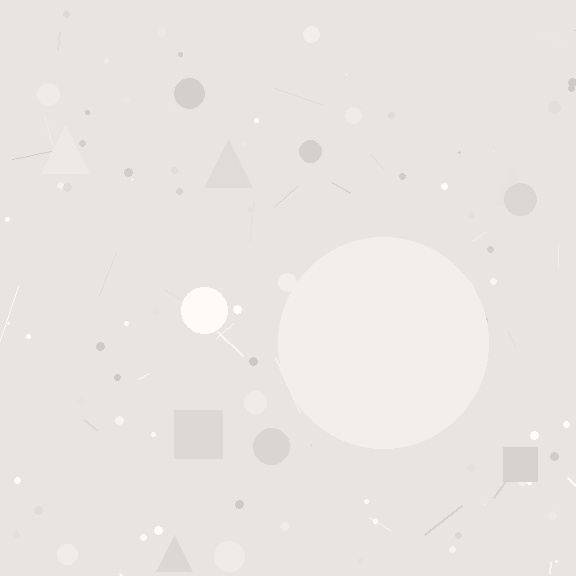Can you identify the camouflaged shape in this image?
The camouflaged shape is a circle.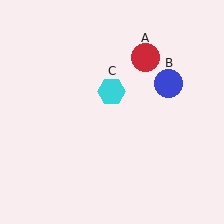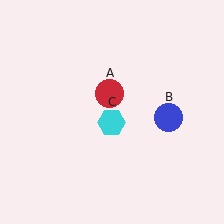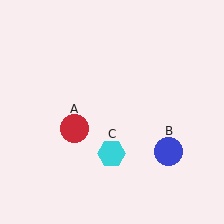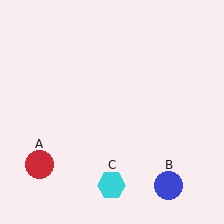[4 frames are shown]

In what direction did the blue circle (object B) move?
The blue circle (object B) moved down.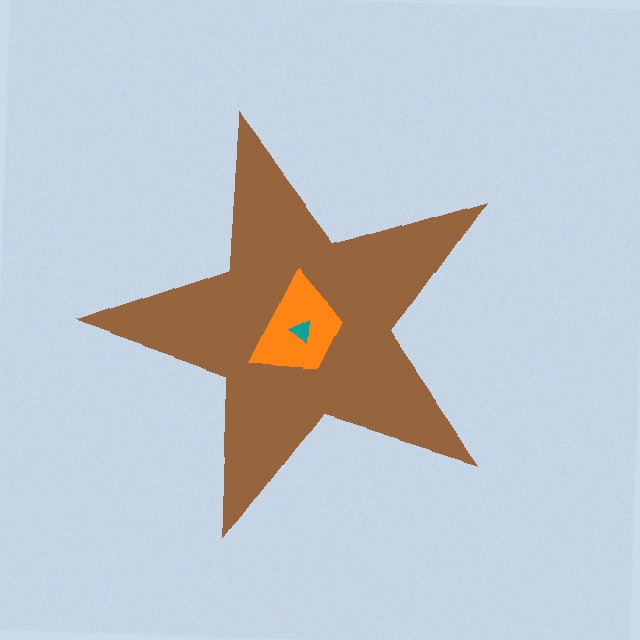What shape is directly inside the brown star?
The orange trapezoid.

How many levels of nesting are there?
3.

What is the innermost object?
The teal triangle.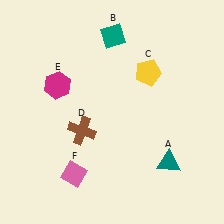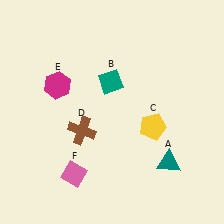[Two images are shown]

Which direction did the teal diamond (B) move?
The teal diamond (B) moved down.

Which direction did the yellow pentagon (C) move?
The yellow pentagon (C) moved down.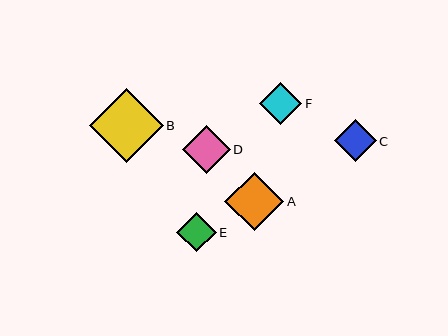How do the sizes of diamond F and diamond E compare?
Diamond F and diamond E are approximately the same size.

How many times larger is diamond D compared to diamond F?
Diamond D is approximately 1.1 times the size of diamond F.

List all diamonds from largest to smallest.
From largest to smallest: B, A, D, F, C, E.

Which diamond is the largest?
Diamond B is the largest with a size of approximately 74 pixels.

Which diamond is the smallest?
Diamond E is the smallest with a size of approximately 40 pixels.